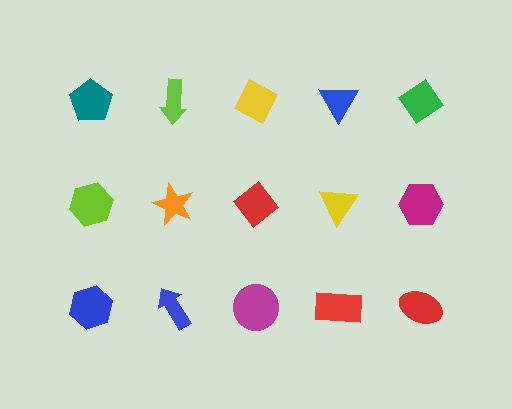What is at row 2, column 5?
A magenta hexagon.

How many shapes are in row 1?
5 shapes.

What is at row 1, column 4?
A blue triangle.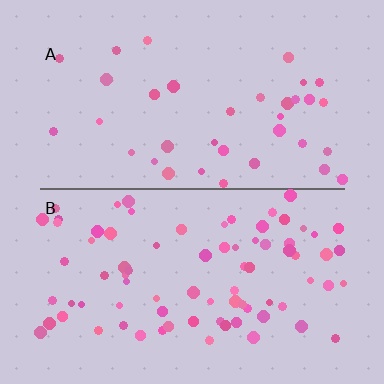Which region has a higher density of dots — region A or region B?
B (the bottom).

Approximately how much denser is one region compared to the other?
Approximately 2.2× — region B over region A.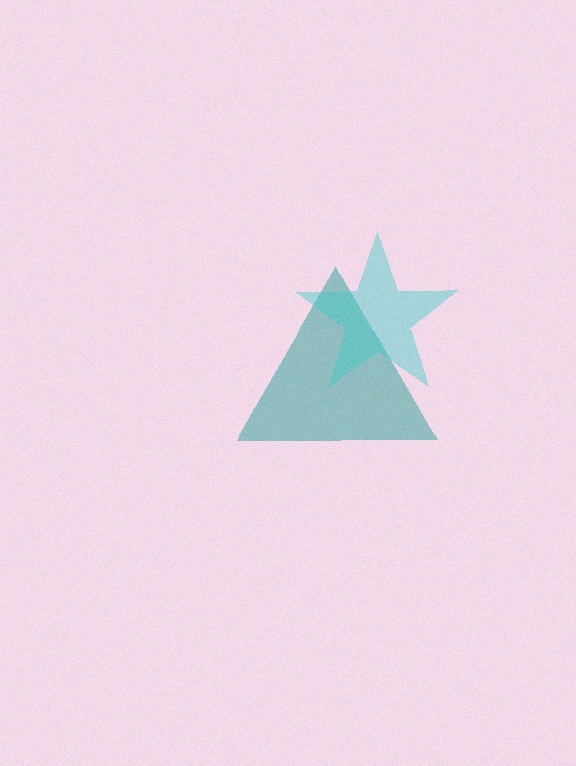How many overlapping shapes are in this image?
There are 2 overlapping shapes in the image.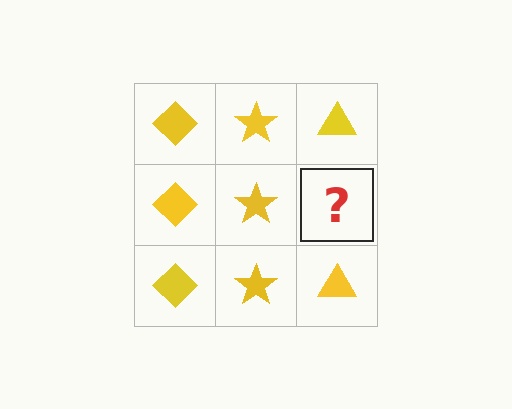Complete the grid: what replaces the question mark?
The question mark should be replaced with a yellow triangle.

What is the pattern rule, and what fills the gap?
The rule is that each column has a consistent shape. The gap should be filled with a yellow triangle.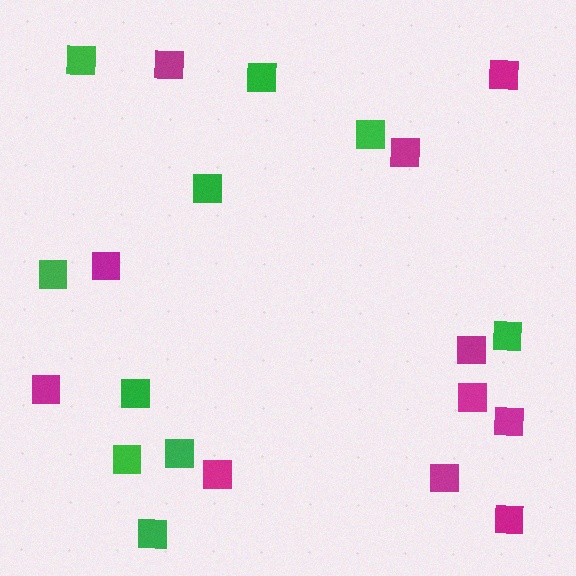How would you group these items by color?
There are 2 groups: one group of magenta squares (11) and one group of green squares (10).